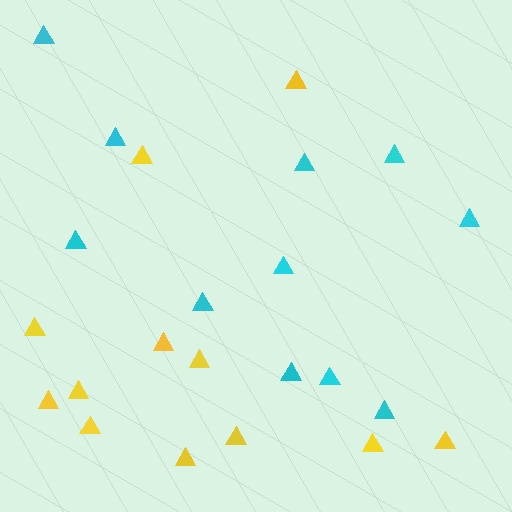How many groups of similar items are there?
There are 2 groups: one group of yellow triangles (12) and one group of cyan triangles (11).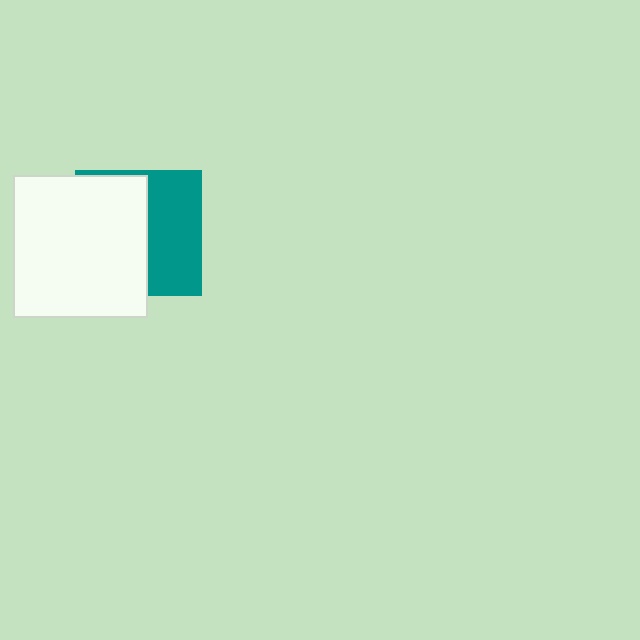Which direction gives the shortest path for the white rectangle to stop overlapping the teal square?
Moving left gives the shortest separation.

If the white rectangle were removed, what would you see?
You would see the complete teal square.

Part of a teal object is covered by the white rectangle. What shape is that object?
It is a square.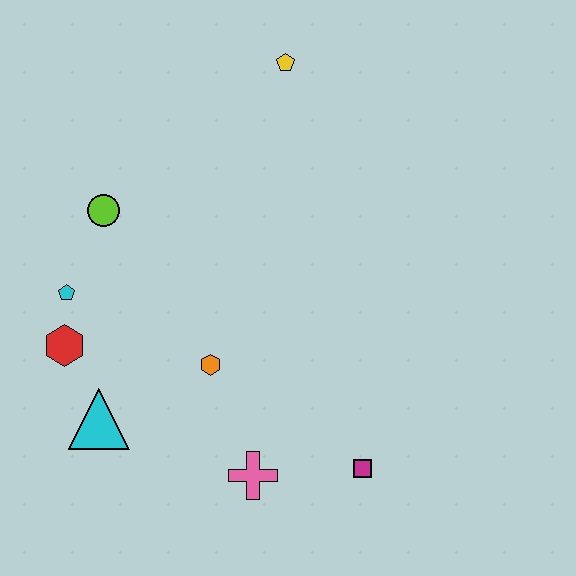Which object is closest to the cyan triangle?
The red hexagon is closest to the cyan triangle.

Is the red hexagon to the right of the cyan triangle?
No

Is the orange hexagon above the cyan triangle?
Yes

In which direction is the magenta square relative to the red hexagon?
The magenta square is to the right of the red hexagon.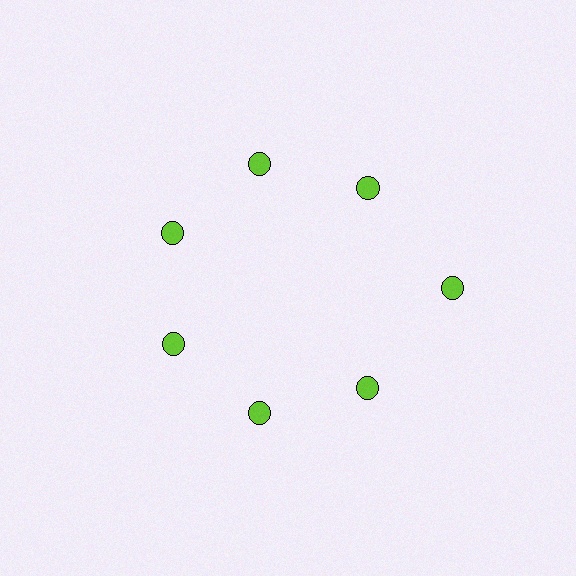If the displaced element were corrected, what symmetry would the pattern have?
It would have 7-fold rotational symmetry — the pattern would map onto itself every 51 degrees.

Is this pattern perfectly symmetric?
No. The 7 lime circles are arranged in a ring, but one element near the 3 o'clock position is pushed outward from the center, breaking the 7-fold rotational symmetry.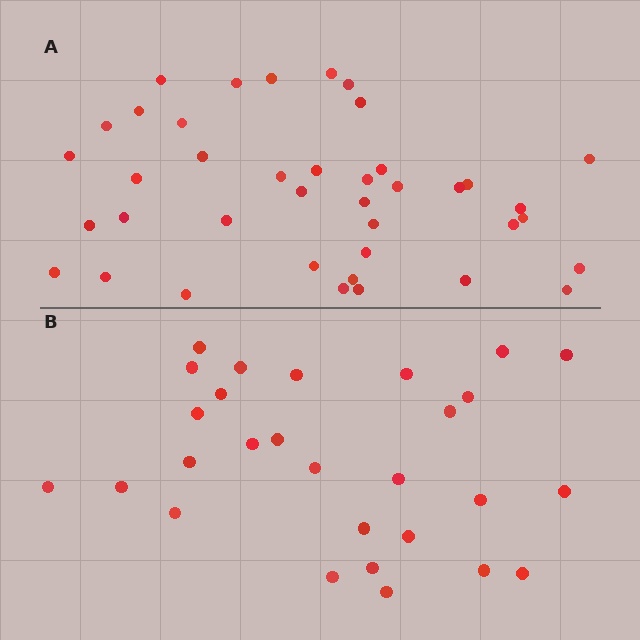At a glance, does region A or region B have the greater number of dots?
Region A (the top region) has more dots.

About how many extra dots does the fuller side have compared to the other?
Region A has roughly 12 or so more dots than region B.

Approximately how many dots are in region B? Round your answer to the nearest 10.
About 30 dots. (The exact count is 28, which rounds to 30.)